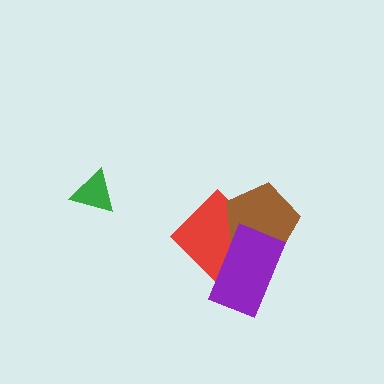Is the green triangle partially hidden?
No, no other shape covers it.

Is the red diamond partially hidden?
Yes, it is partially covered by another shape.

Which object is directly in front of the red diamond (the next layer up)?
The brown pentagon is directly in front of the red diamond.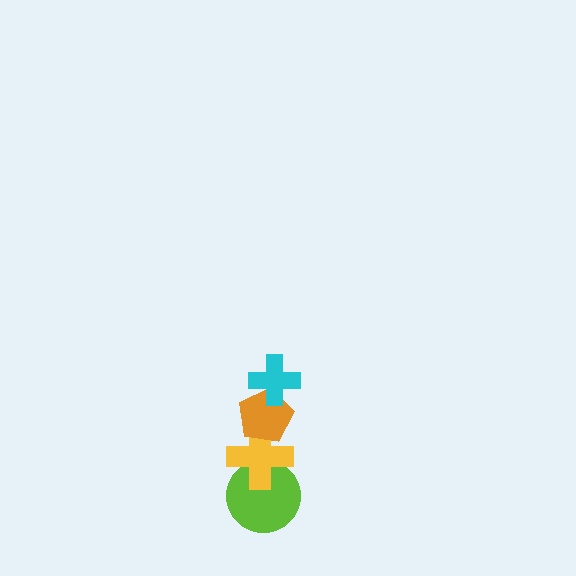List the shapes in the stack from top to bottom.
From top to bottom: the cyan cross, the orange pentagon, the yellow cross, the lime circle.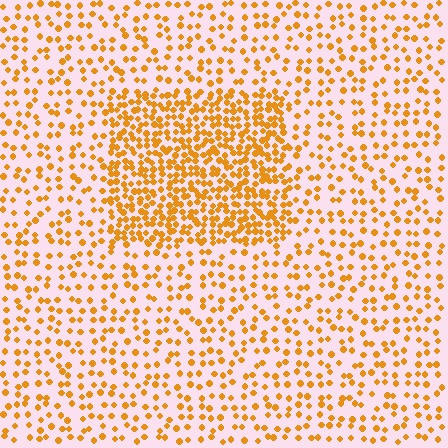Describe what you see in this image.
The image contains small orange elements arranged at two different densities. A rectangle-shaped region is visible where the elements are more densely packed than the surrounding area.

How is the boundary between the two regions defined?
The boundary is defined by a change in element density (approximately 2.3x ratio). All elements are the same color, size, and shape.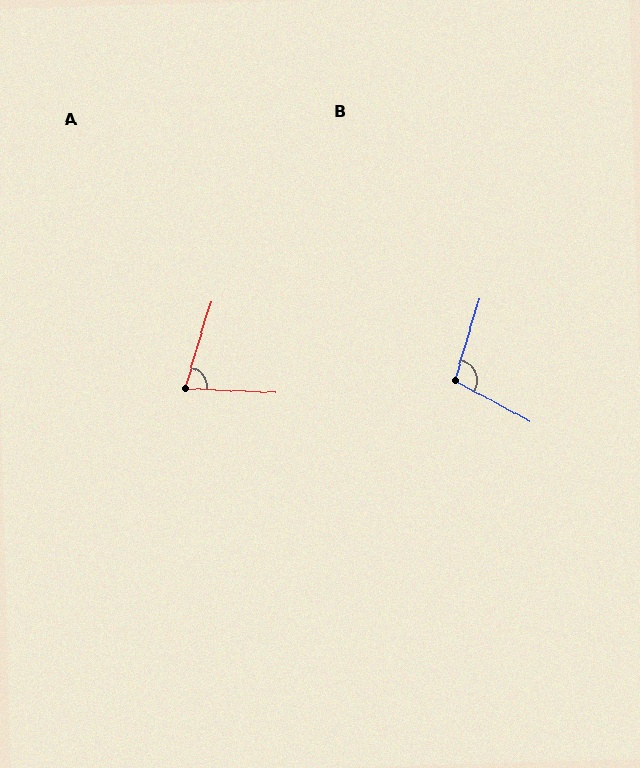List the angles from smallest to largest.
A (76°), B (102°).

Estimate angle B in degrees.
Approximately 102 degrees.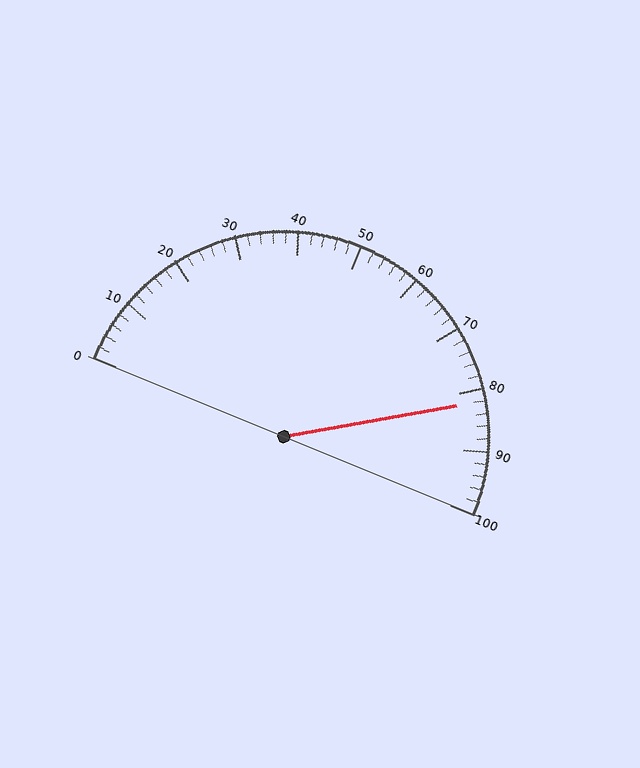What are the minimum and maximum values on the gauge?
The gauge ranges from 0 to 100.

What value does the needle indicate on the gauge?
The needle indicates approximately 82.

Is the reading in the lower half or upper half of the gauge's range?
The reading is in the upper half of the range (0 to 100).